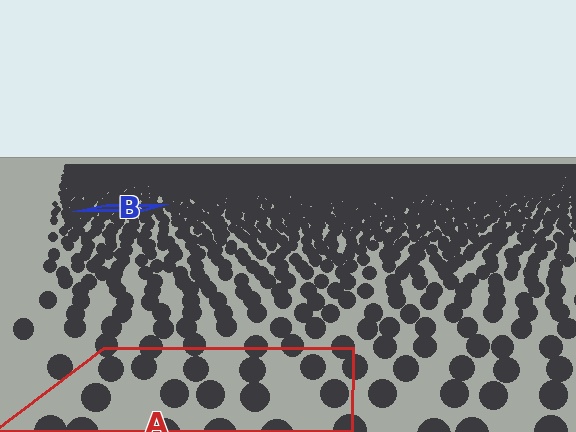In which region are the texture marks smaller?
The texture marks are smaller in region B, because it is farther away.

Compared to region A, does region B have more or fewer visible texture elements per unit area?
Region B has more texture elements per unit area — they are packed more densely because it is farther away.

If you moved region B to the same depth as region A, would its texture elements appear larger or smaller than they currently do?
They would appear larger. At a closer depth, the same texture elements are projected at a bigger on-screen size.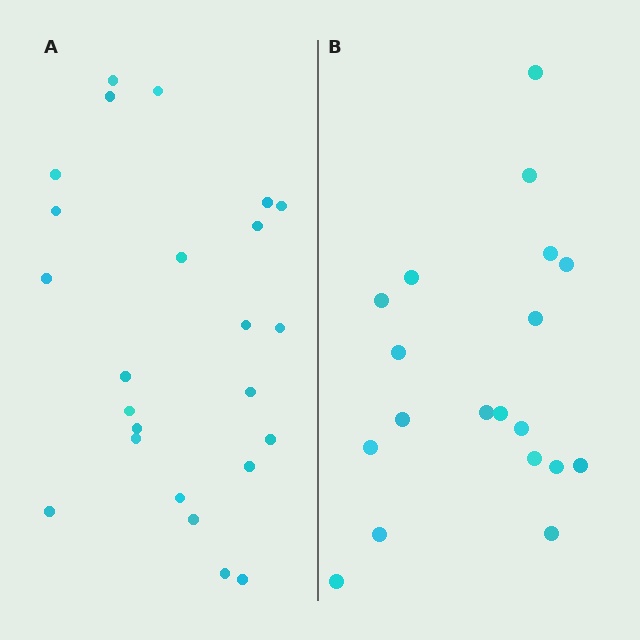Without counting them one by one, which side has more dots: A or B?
Region A (the left region) has more dots.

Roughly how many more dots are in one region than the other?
Region A has about 5 more dots than region B.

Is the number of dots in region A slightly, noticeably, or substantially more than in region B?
Region A has noticeably more, but not dramatically so. The ratio is roughly 1.3 to 1.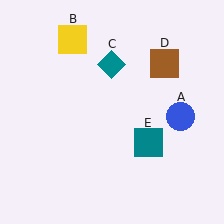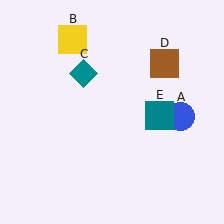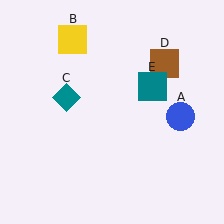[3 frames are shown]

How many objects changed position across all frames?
2 objects changed position: teal diamond (object C), teal square (object E).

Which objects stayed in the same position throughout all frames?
Blue circle (object A) and yellow square (object B) and brown square (object D) remained stationary.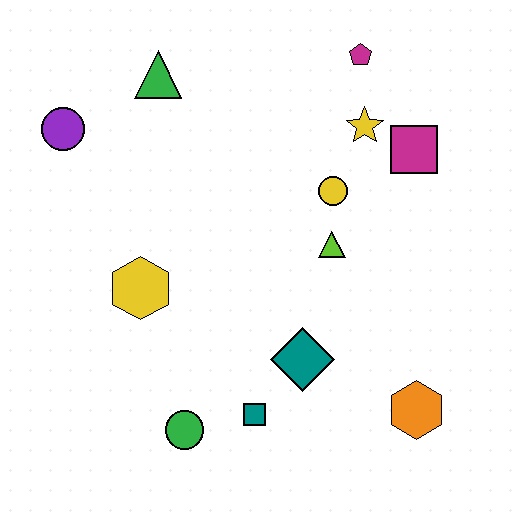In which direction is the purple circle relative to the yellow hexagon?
The purple circle is above the yellow hexagon.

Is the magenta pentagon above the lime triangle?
Yes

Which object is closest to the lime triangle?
The yellow circle is closest to the lime triangle.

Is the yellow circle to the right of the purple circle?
Yes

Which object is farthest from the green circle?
The magenta pentagon is farthest from the green circle.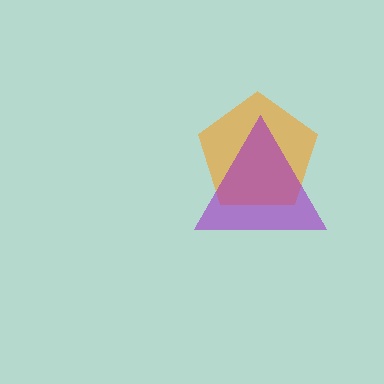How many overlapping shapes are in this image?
There are 2 overlapping shapes in the image.